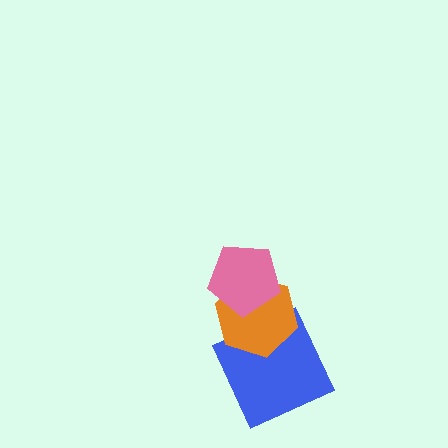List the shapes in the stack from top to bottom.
From top to bottom: the pink pentagon, the orange hexagon, the blue square.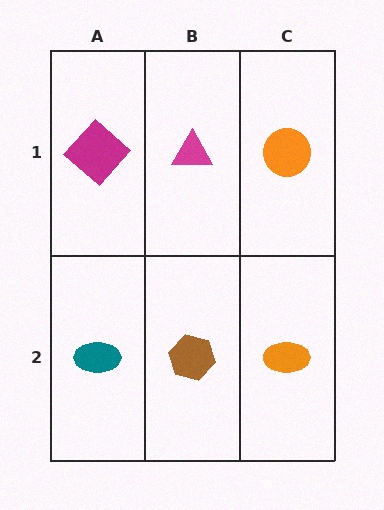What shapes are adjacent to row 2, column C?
An orange circle (row 1, column C), a brown hexagon (row 2, column B).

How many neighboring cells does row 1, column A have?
2.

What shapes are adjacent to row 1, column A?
A teal ellipse (row 2, column A), a magenta triangle (row 1, column B).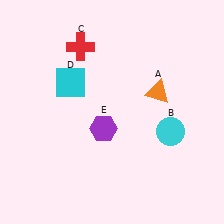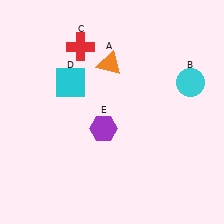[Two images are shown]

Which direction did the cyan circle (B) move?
The cyan circle (B) moved up.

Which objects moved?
The objects that moved are: the orange triangle (A), the cyan circle (B).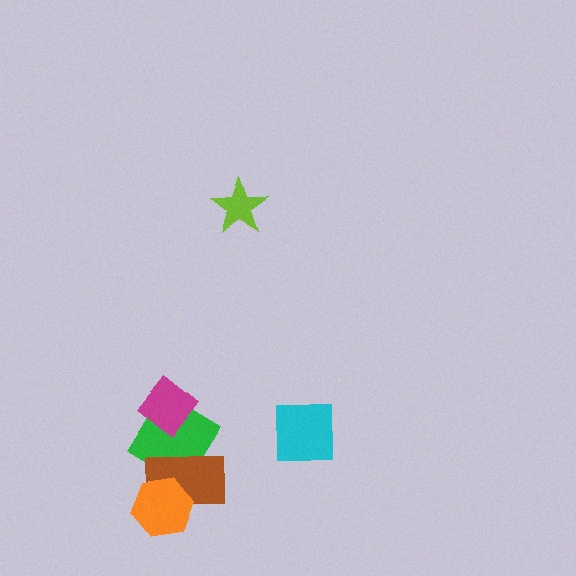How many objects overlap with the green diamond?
3 objects overlap with the green diamond.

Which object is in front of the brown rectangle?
The orange hexagon is in front of the brown rectangle.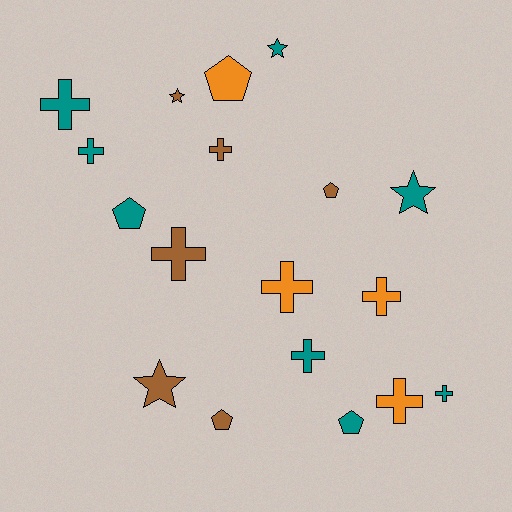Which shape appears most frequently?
Cross, with 9 objects.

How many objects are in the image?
There are 18 objects.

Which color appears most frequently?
Teal, with 8 objects.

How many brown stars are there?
There are 2 brown stars.